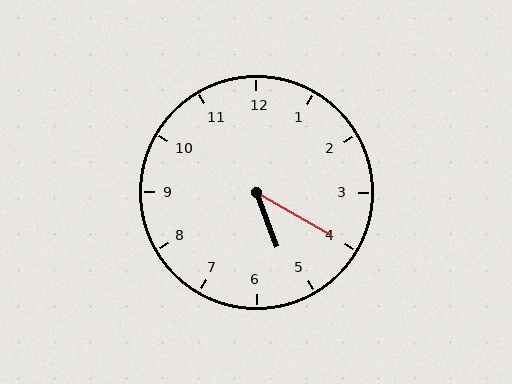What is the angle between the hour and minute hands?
Approximately 40 degrees.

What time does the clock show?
5:20.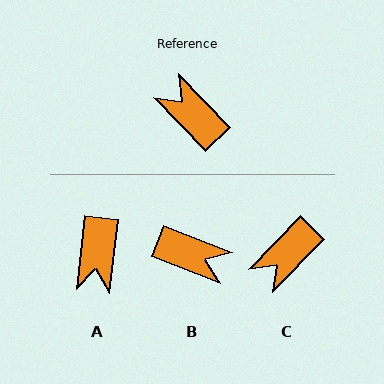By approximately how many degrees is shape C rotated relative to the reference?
Approximately 92 degrees counter-clockwise.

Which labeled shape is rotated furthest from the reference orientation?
B, about 155 degrees away.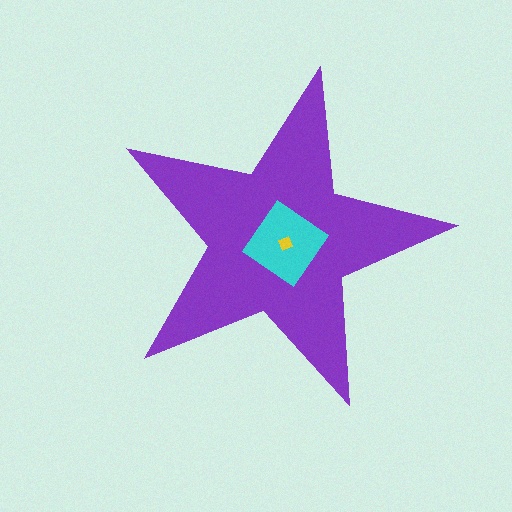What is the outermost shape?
The purple star.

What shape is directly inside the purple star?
The cyan diamond.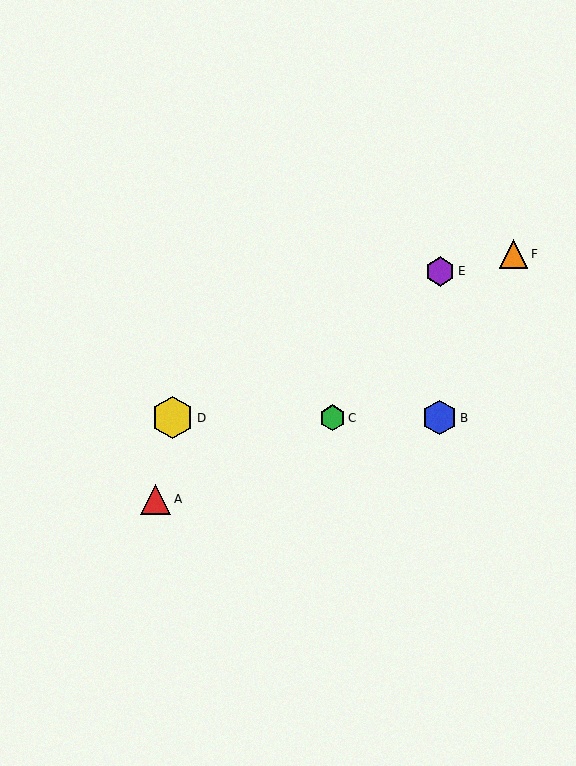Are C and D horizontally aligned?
Yes, both are at y≈418.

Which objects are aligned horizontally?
Objects B, C, D are aligned horizontally.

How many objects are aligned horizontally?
3 objects (B, C, D) are aligned horizontally.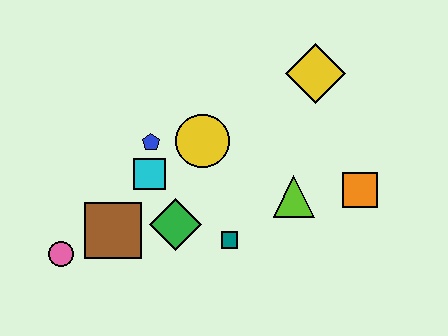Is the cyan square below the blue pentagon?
Yes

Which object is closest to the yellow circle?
The blue pentagon is closest to the yellow circle.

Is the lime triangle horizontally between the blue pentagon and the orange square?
Yes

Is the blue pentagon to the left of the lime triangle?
Yes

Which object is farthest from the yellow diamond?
The pink circle is farthest from the yellow diamond.